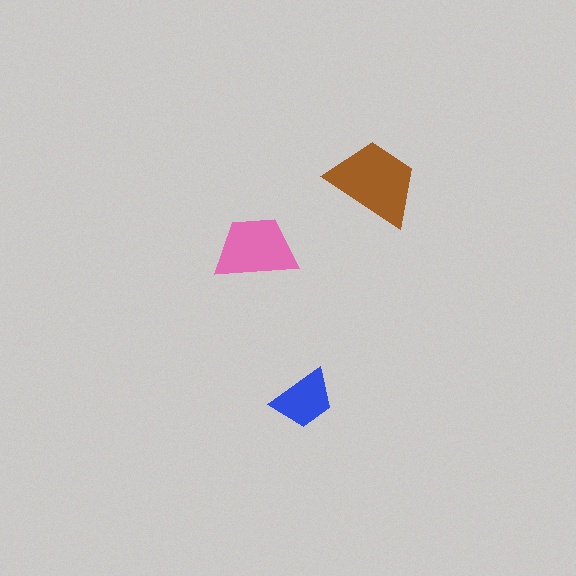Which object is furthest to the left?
The pink trapezoid is leftmost.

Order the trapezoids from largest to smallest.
the brown one, the pink one, the blue one.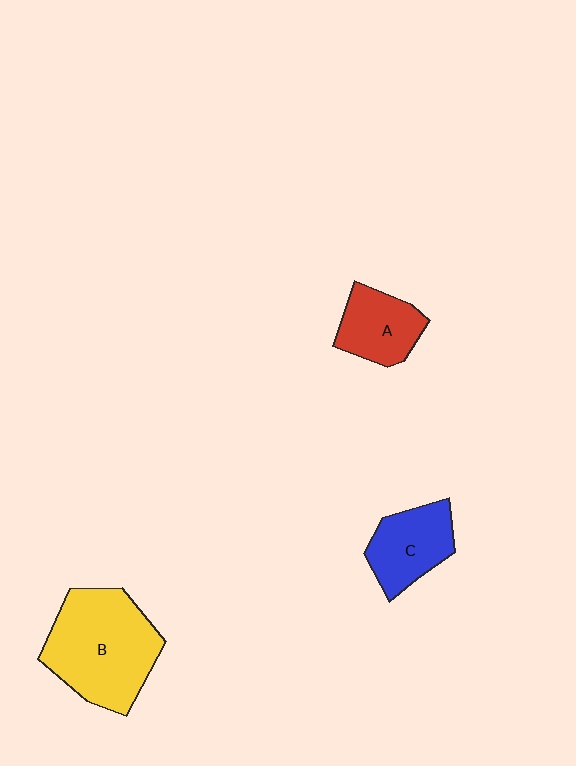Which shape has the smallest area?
Shape A (red).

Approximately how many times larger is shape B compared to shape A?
Approximately 2.1 times.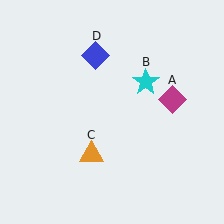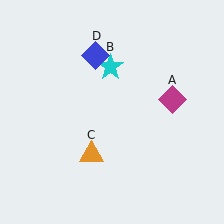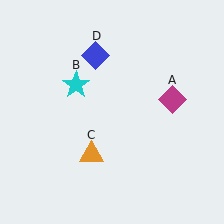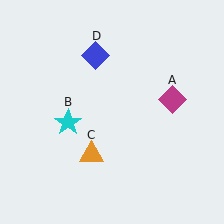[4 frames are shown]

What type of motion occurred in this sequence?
The cyan star (object B) rotated counterclockwise around the center of the scene.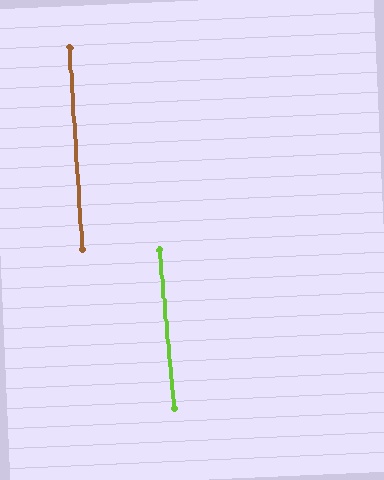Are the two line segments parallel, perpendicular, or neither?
Parallel — their directions differ by only 1.7°.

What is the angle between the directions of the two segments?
Approximately 2 degrees.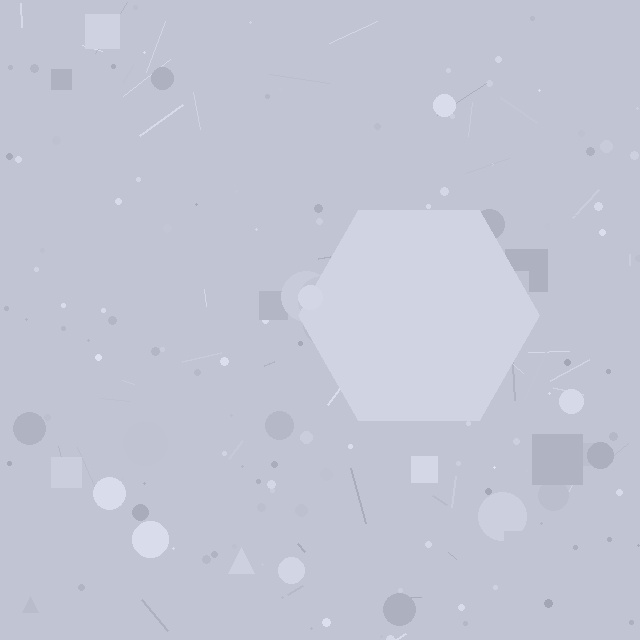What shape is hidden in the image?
A hexagon is hidden in the image.